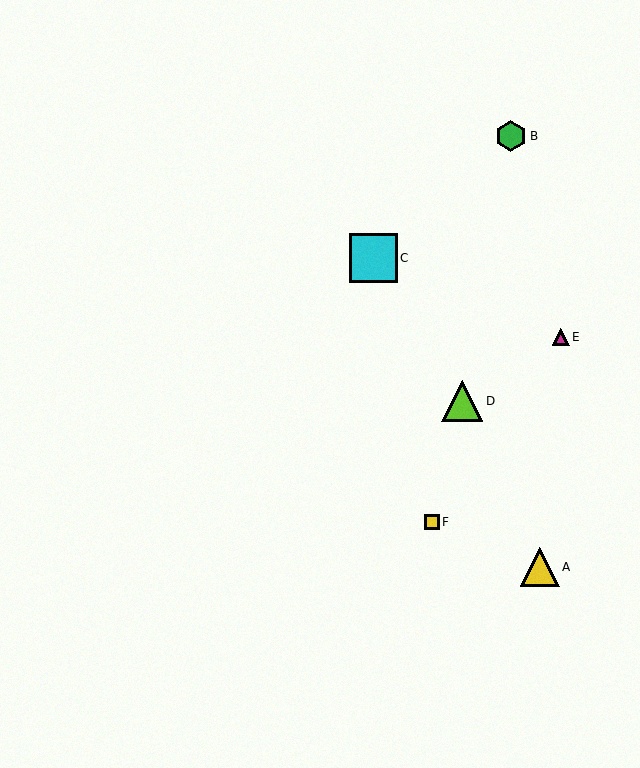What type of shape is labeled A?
Shape A is a yellow triangle.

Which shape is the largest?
The cyan square (labeled C) is the largest.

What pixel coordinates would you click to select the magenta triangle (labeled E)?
Click at (561, 337) to select the magenta triangle E.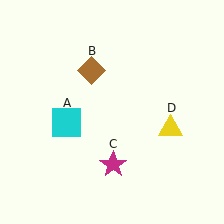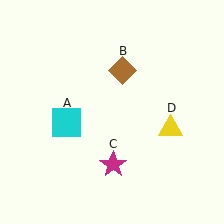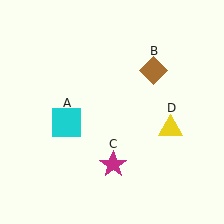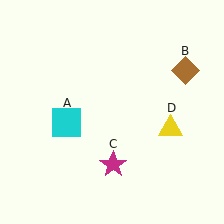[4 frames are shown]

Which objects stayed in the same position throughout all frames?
Cyan square (object A) and magenta star (object C) and yellow triangle (object D) remained stationary.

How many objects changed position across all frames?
1 object changed position: brown diamond (object B).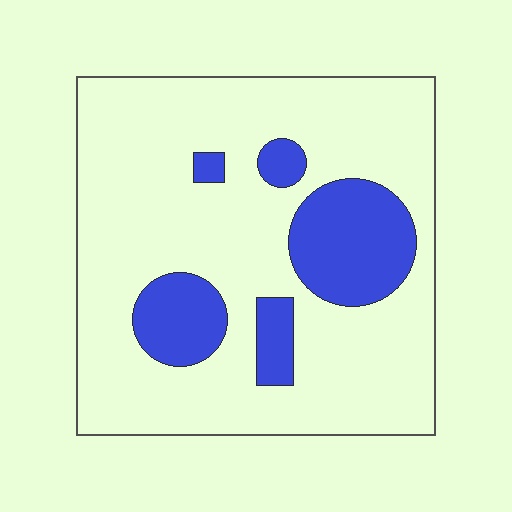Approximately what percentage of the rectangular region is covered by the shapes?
Approximately 20%.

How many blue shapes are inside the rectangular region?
5.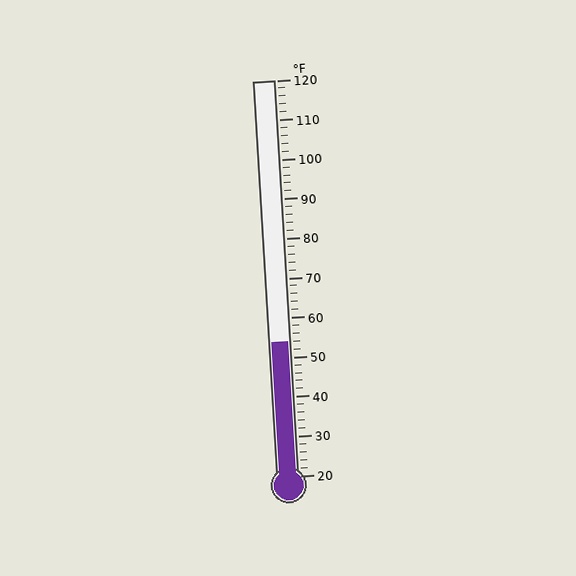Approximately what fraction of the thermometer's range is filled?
The thermometer is filled to approximately 35% of its range.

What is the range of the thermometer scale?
The thermometer scale ranges from 20°F to 120°F.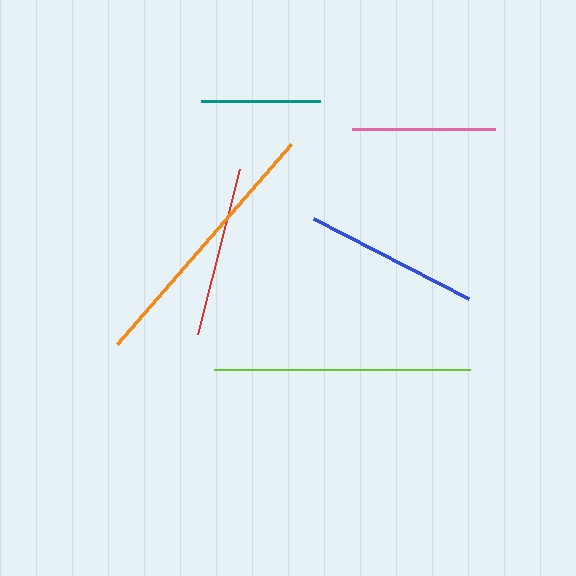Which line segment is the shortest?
The teal line is the shortest at approximately 119 pixels.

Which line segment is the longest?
The orange line is the longest at approximately 265 pixels.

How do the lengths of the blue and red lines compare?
The blue and red lines are approximately the same length.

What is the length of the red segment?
The red segment is approximately 171 pixels long.